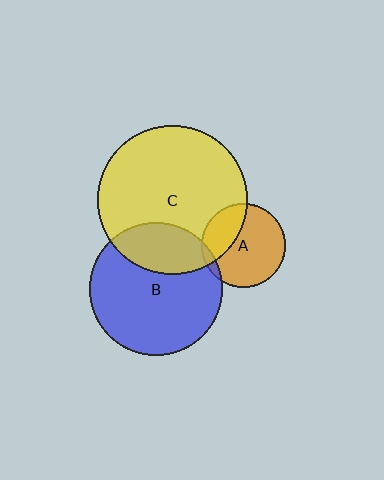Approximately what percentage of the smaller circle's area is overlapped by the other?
Approximately 30%.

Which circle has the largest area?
Circle C (yellow).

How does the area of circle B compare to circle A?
Approximately 2.6 times.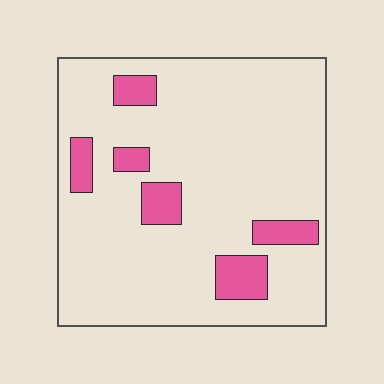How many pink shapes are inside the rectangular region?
6.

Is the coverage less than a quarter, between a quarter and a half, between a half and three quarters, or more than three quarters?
Less than a quarter.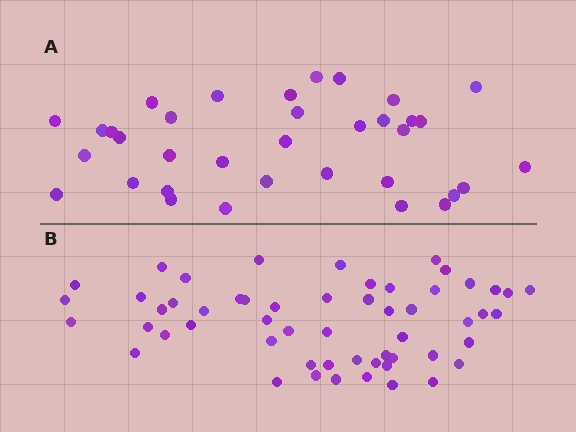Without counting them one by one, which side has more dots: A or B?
Region B (the bottom region) has more dots.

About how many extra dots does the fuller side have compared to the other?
Region B has approximately 20 more dots than region A.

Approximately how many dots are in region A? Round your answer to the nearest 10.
About 40 dots. (The exact count is 35, which rounds to 40.)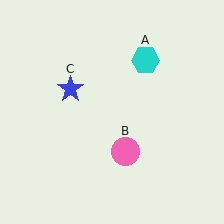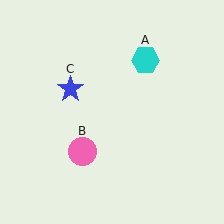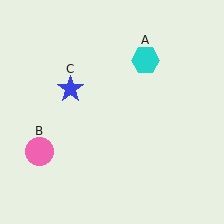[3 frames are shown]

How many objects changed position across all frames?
1 object changed position: pink circle (object B).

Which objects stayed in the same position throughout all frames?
Cyan hexagon (object A) and blue star (object C) remained stationary.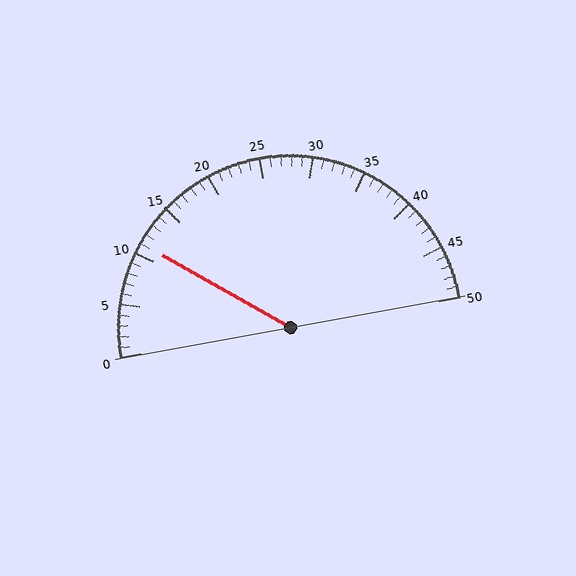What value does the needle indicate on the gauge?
The needle indicates approximately 11.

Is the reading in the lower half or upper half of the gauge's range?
The reading is in the lower half of the range (0 to 50).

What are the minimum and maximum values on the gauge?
The gauge ranges from 0 to 50.